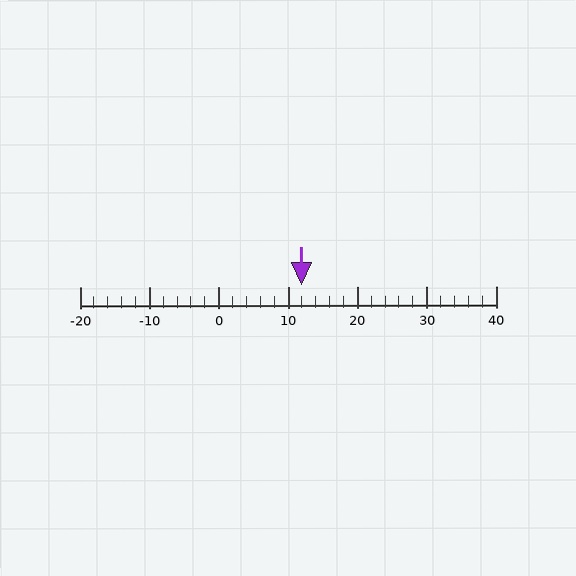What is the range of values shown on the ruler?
The ruler shows values from -20 to 40.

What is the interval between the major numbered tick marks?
The major tick marks are spaced 10 units apart.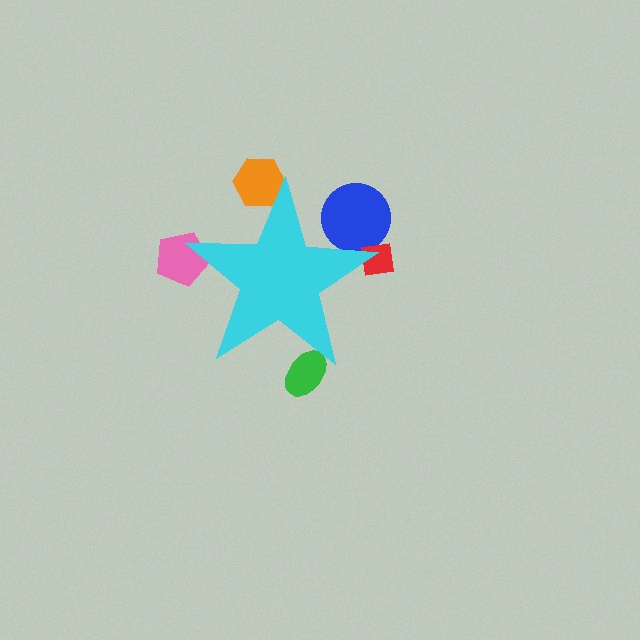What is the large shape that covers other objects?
A cyan star.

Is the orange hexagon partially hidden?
Yes, the orange hexagon is partially hidden behind the cyan star.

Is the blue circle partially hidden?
Yes, the blue circle is partially hidden behind the cyan star.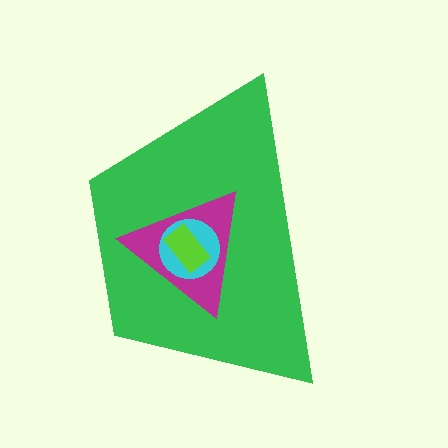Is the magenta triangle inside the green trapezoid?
Yes.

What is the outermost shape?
The green trapezoid.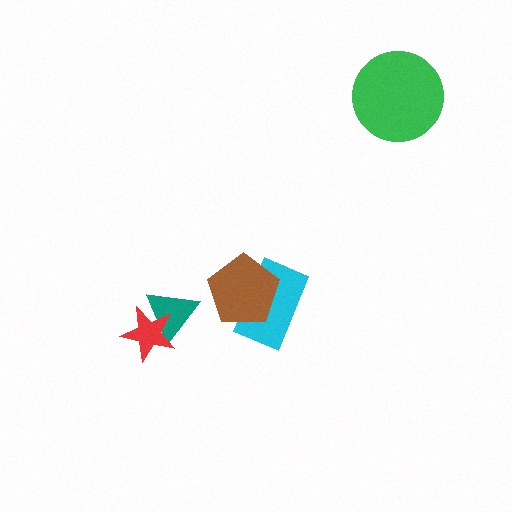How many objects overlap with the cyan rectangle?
1 object overlaps with the cyan rectangle.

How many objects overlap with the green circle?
0 objects overlap with the green circle.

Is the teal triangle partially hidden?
Yes, it is partially covered by another shape.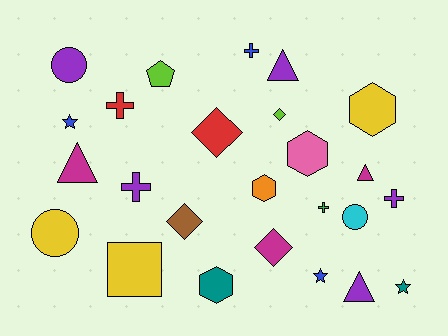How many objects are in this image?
There are 25 objects.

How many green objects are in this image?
There is 1 green object.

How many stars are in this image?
There are 3 stars.